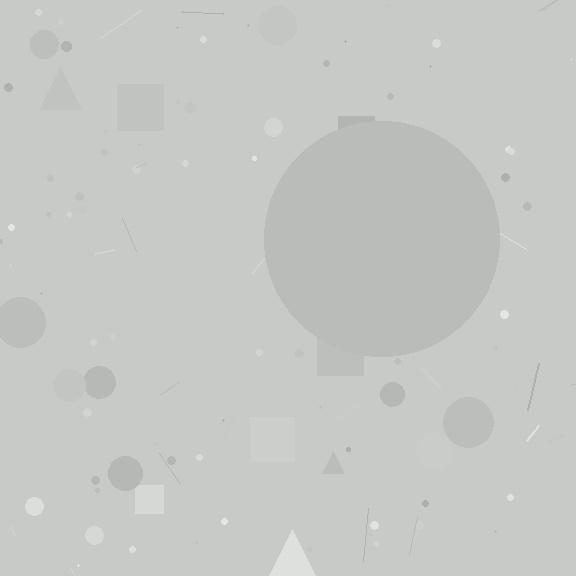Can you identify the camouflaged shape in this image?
The camouflaged shape is a circle.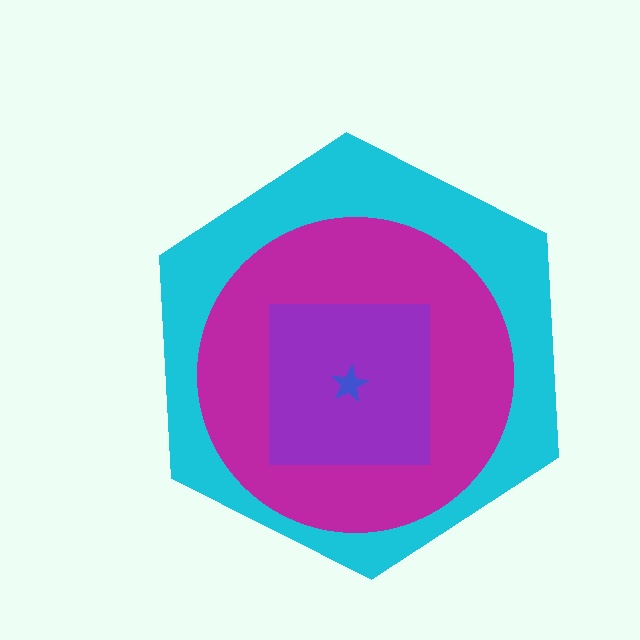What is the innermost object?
The blue star.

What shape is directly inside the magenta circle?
The purple square.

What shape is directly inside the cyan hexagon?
The magenta circle.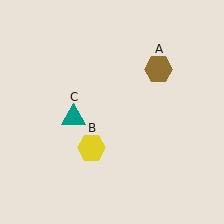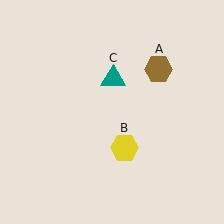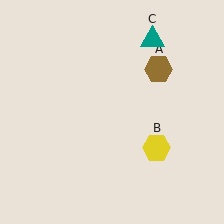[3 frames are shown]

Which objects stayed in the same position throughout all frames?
Brown hexagon (object A) remained stationary.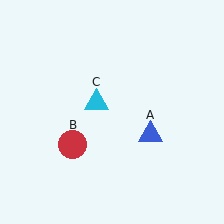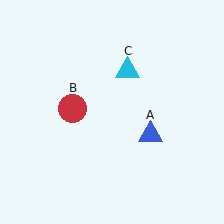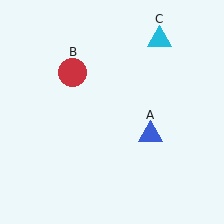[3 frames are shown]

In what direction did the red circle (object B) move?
The red circle (object B) moved up.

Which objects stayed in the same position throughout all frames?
Blue triangle (object A) remained stationary.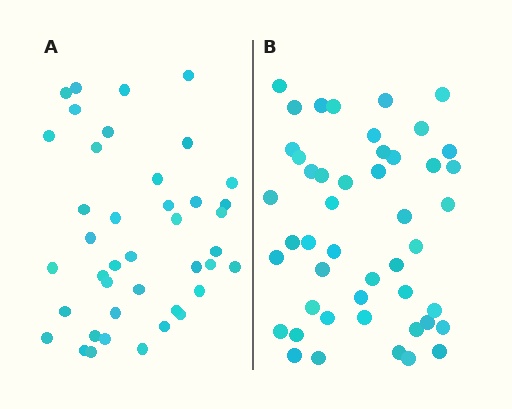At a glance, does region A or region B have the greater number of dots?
Region B (the right region) has more dots.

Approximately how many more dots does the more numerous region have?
Region B has about 6 more dots than region A.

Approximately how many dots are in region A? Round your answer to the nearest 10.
About 40 dots. (The exact count is 41, which rounds to 40.)